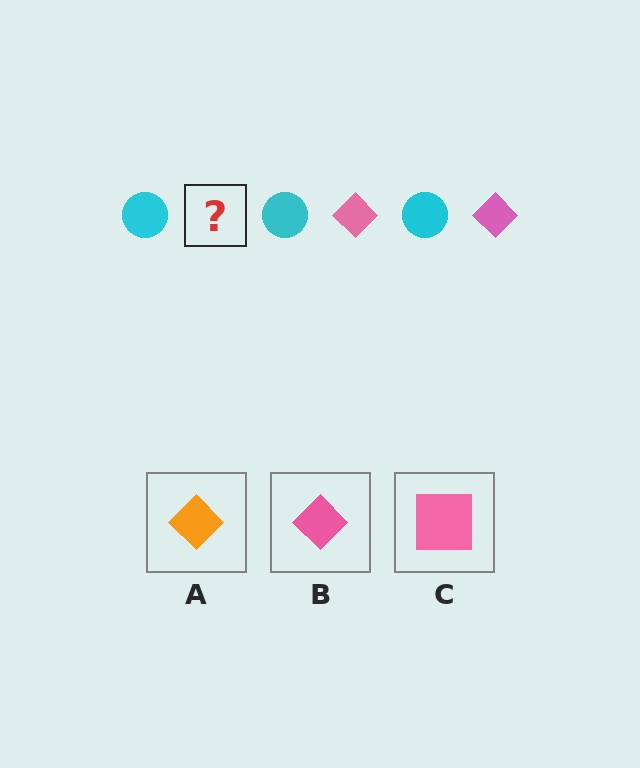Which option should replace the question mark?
Option B.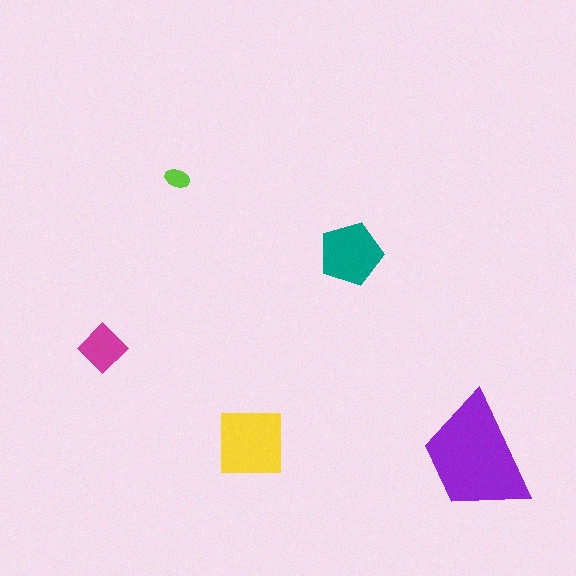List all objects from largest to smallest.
The purple trapezoid, the yellow square, the teal pentagon, the magenta diamond, the lime ellipse.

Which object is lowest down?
The purple trapezoid is bottommost.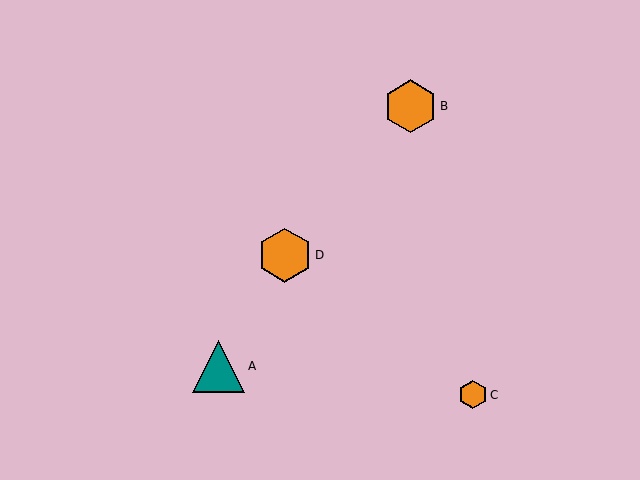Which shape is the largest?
The orange hexagon (labeled D) is the largest.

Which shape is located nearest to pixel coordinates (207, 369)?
The teal triangle (labeled A) at (219, 366) is nearest to that location.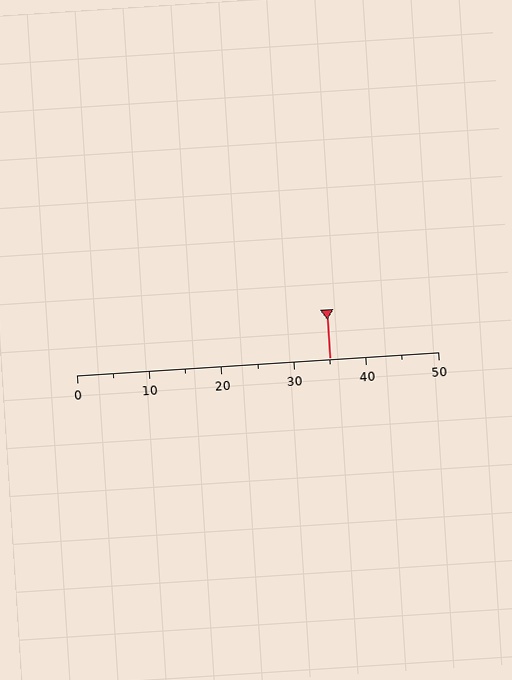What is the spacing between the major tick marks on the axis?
The major ticks are spaced 10 apart.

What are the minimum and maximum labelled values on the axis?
The axis runs from 0 to 50.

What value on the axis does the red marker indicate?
The marker indicates approximately 35.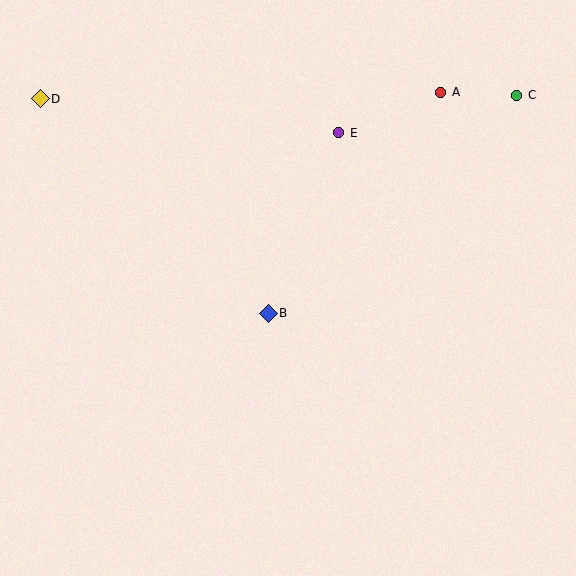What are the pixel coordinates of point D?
Point D is at (40, 99).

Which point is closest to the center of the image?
Point B at (268, 313) is closest to the center.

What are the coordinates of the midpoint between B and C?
The midpoint between B and C is at (393, 204).